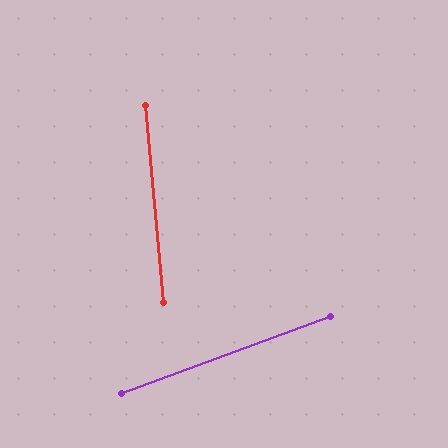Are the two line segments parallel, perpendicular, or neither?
Neither parallel nor perpendicular — they differ by about 75°.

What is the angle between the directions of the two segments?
Approximately 75 degrees.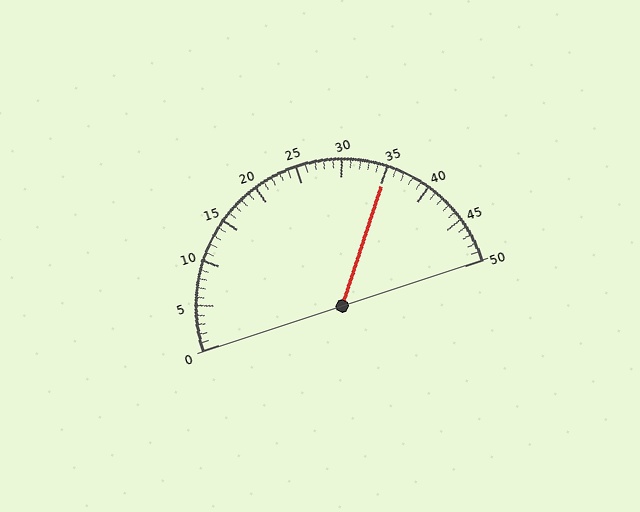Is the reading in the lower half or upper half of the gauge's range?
The reading is in the upper half of the range (0 to 50).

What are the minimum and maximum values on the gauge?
The gauge ranges from 0 to 50.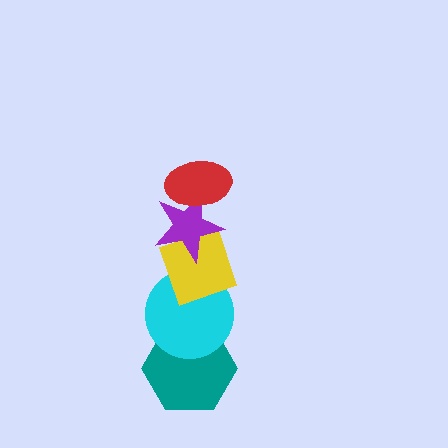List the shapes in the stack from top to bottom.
From top to bottom: the red ellipse, the purple star, the yellow diamond, the cyan circle, the teal hexagon.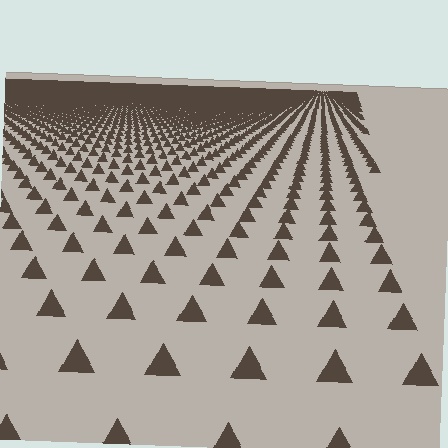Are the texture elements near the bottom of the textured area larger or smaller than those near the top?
Larger. Near the bottom, elements are closer to the viewer and appear at a bigger on-screen size.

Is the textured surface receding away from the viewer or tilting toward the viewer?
The surface is receding away from the viewer. Texture elements get smaller and denser toward the top.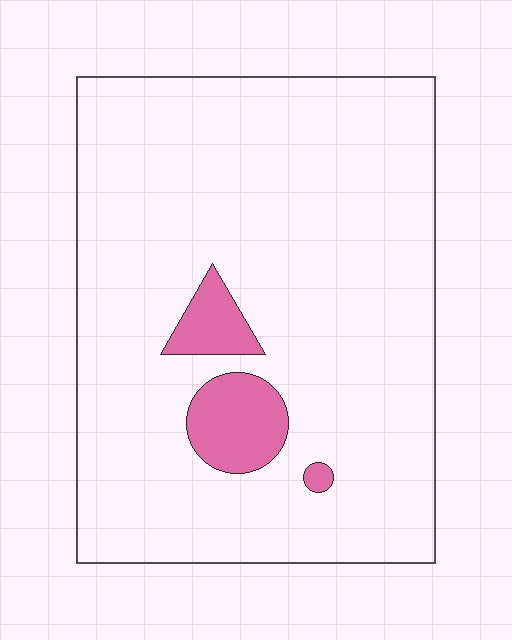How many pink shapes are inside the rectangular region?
3.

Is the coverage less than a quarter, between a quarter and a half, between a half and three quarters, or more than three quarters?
Less than a quarter.